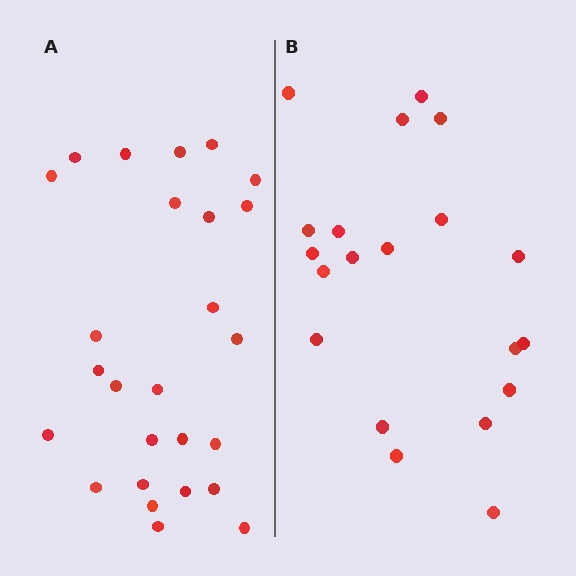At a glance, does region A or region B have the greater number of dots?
Region A (the left region) has more dots.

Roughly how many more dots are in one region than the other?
Region A has about 6 more dots than region B.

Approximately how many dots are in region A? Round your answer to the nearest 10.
About 30 dots. (The exact count is 26, which rounds to 30.)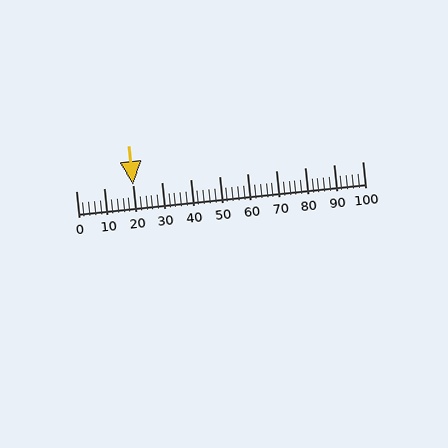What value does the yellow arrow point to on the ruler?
The yellow arrow points to approximately 20.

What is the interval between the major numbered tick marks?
The major tick marks are spaced 10 units apart.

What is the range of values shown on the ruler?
The ruler shows values from 0 to 100.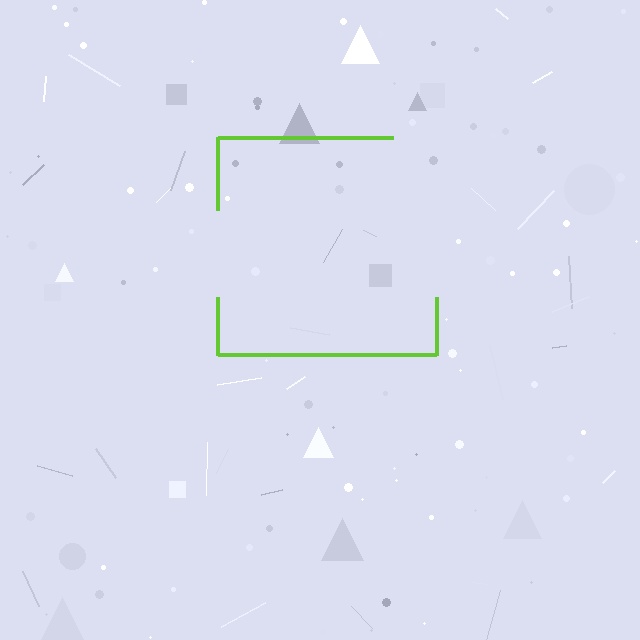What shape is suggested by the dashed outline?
The dashed outline suggests a square.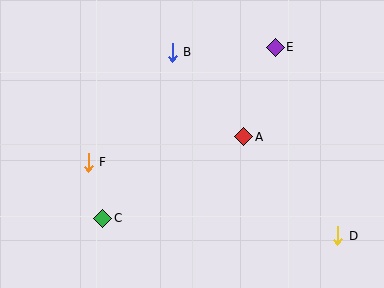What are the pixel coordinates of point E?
Point E is at (275, 47).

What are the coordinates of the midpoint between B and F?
The midpoint between B and F is at (130, 107).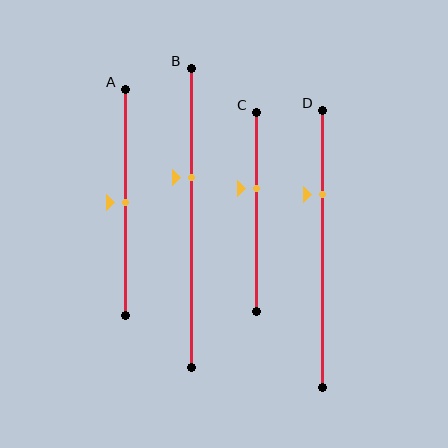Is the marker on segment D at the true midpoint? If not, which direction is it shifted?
No, the marker on segment D is shifted upward by about 20% of the segment length.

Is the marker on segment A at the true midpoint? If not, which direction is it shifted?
Yes, the marker on segment A is at the true midpoint.